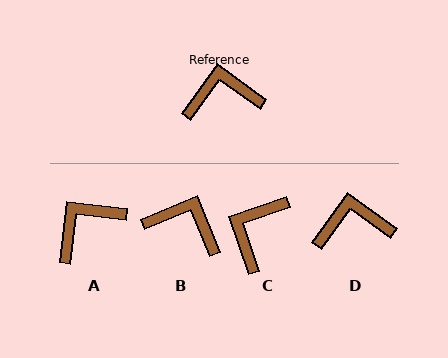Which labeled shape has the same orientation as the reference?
D.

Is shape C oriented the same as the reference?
No, it is off by about 55 degrees.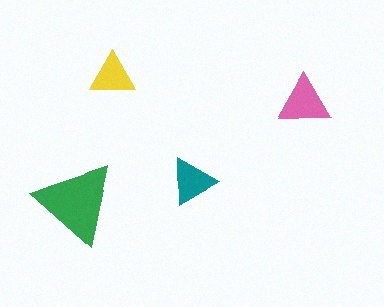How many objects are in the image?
There are 4 objects in the image.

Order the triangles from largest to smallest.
the green one, the pink one, the teal one, the yellow one.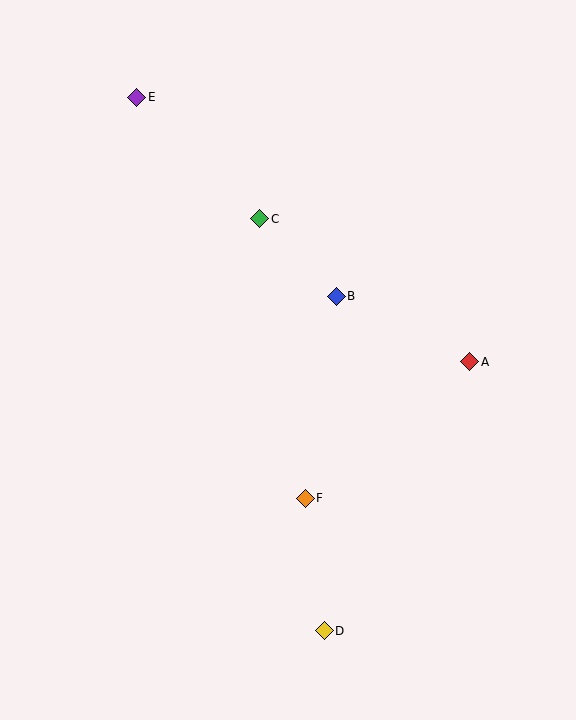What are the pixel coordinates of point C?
Point C is at (260, 219).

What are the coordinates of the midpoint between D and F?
The midpoint between D and F is at (315, 565).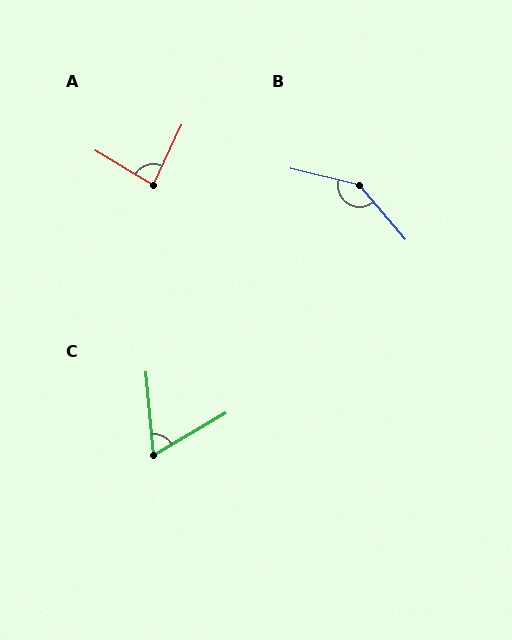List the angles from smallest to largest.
C (65°), A (84°), B (144°).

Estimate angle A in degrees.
Approximately 84 degrees.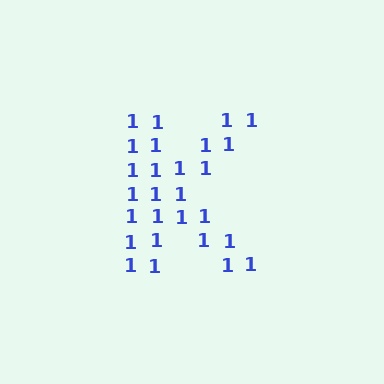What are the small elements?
The small elements are digit 1's.